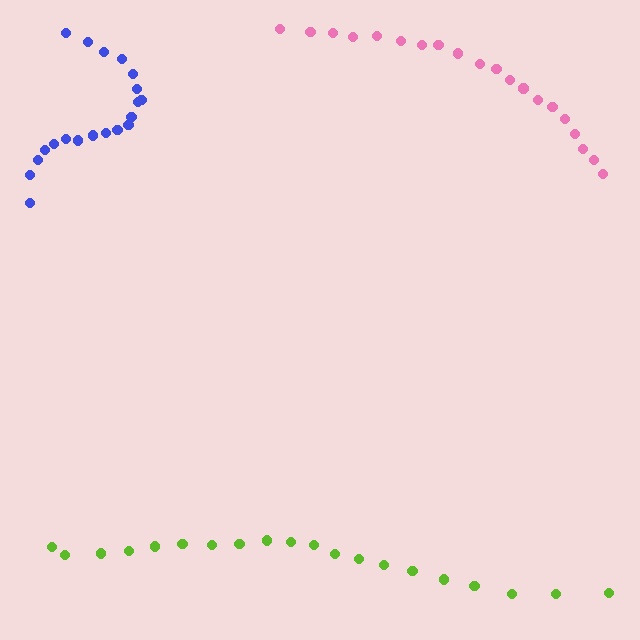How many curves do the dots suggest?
There are 3 distinct paths.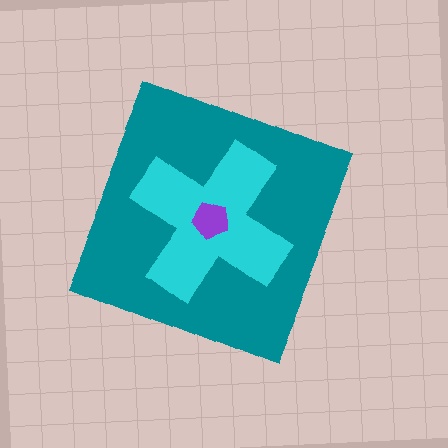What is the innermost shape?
The purple pentagon.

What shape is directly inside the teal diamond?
The cyan cross.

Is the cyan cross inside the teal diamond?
Yes.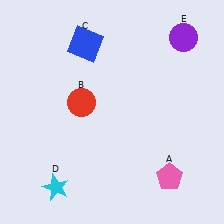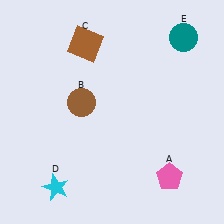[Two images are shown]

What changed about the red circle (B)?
In Image 1, B is red. In Image 2, it changed to brown.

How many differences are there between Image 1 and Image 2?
There are 3 differences between the two images.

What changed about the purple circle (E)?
In Image 1, E is purple. In Image 2, it changed to teal.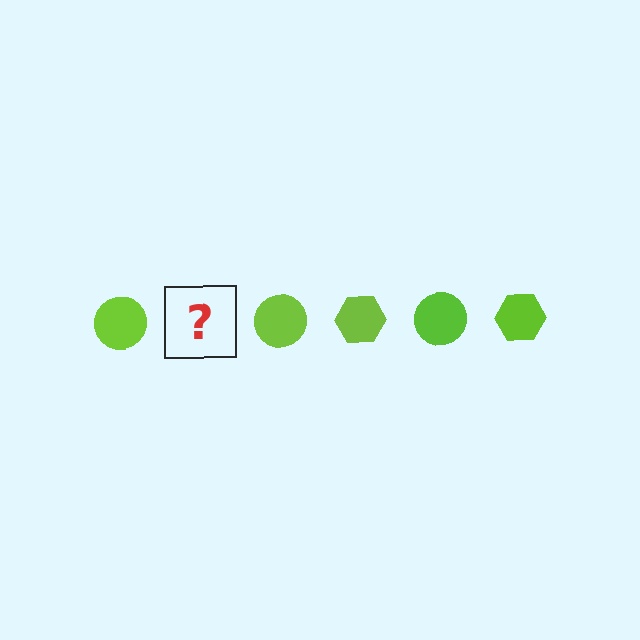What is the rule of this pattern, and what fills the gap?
The rule is that the pattern cycles through circle, hexagon shapes in lime. The gap should be filled with a lime hexagon.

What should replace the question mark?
The question mark should be replaced with a lime hexagon.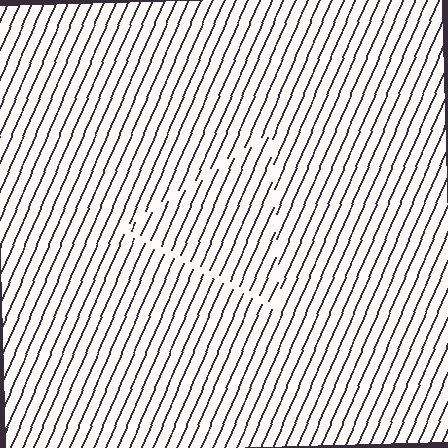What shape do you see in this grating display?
An illusory triangle. The interior of the shape contains the same grating, shifted by half a period — the contour is defined by the phase discontinuity where line-ends from the inner and outer gratings abut.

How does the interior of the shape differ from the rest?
The interior of the shape contains the same grating, shifted by half a period — the contour is defined by the phase discontinuity where line-ends from the inner and outer gratings abut.